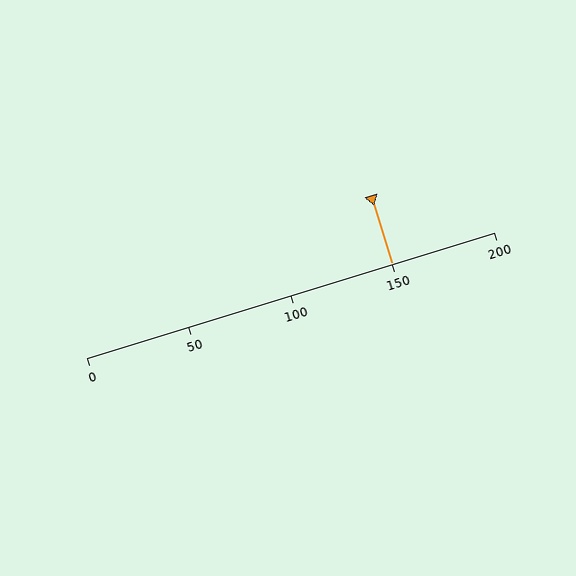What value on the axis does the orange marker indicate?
The marker indicates approximately 150.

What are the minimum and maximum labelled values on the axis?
The axis runs from 0 to 200.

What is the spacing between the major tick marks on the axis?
The major ticks are spaced 50 apart.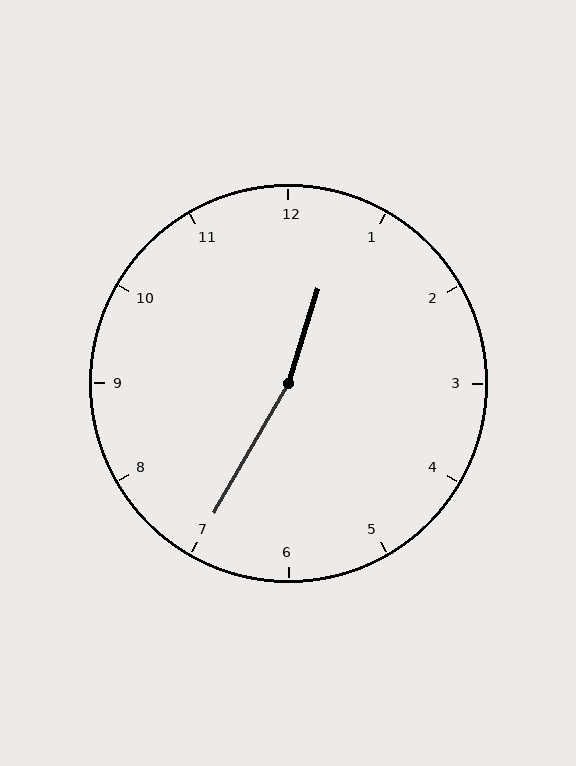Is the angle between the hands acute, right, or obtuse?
It is obtuse.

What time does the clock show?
12:35.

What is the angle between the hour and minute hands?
Approximately 168 degrees.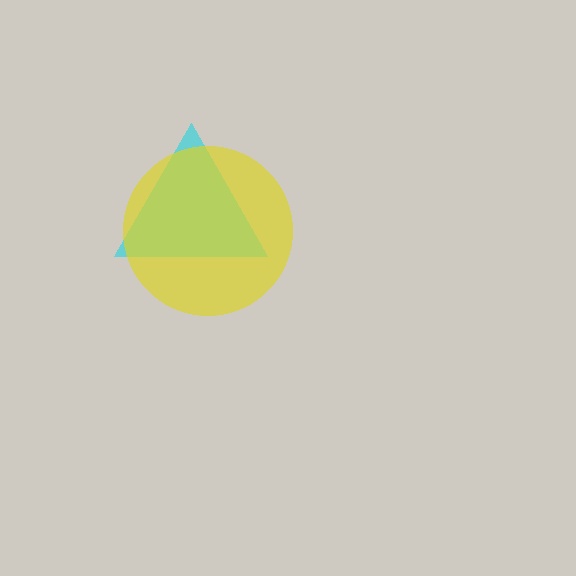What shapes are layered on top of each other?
The layered shapes are: a cyan triangle, a yellow circle.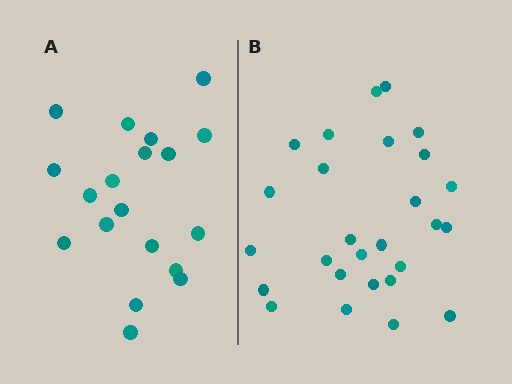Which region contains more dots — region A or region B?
Region B (the right region) has more dots.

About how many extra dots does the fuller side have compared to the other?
Region B has roughly 8 or so more dots than region A.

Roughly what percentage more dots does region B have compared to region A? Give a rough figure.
About 40% more.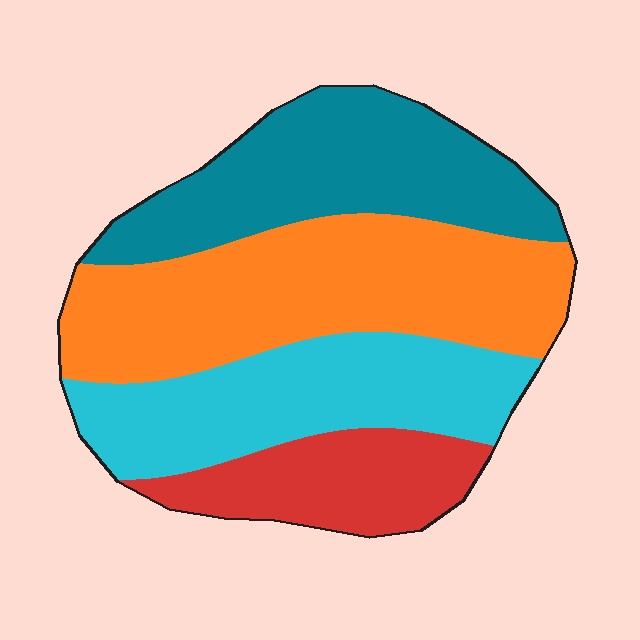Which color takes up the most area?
Orange, at roughly 35%.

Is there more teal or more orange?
Orange.